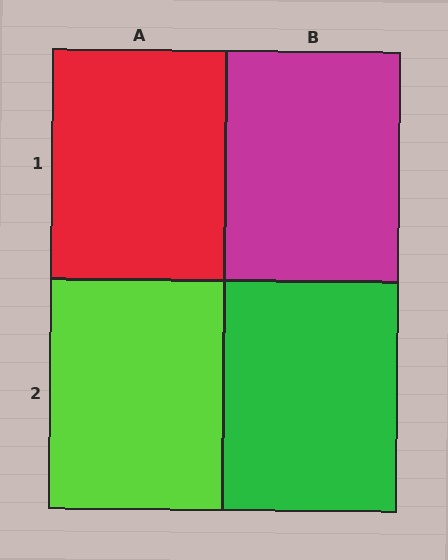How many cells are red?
1 cell is red.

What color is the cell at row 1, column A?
Red.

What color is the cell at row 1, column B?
Magenta.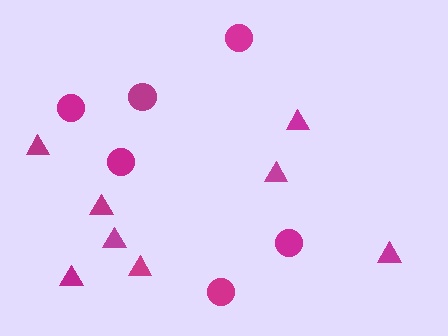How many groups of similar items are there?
There are 2 groups: one group of triangles (8) and one group of circles (6).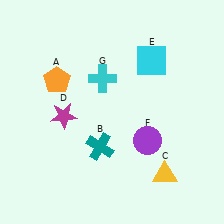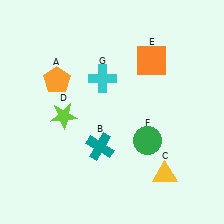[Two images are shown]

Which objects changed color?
D changed from magenta to lime. E changed from cyan to orange. F changed from purple to green.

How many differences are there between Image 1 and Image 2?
There are 3 differences between the two images.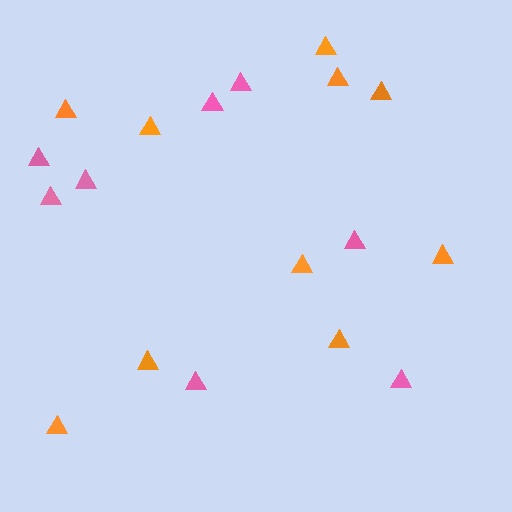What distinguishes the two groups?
There are 2 groups: one group of pink triangles (8) and one group of orange triangles (10).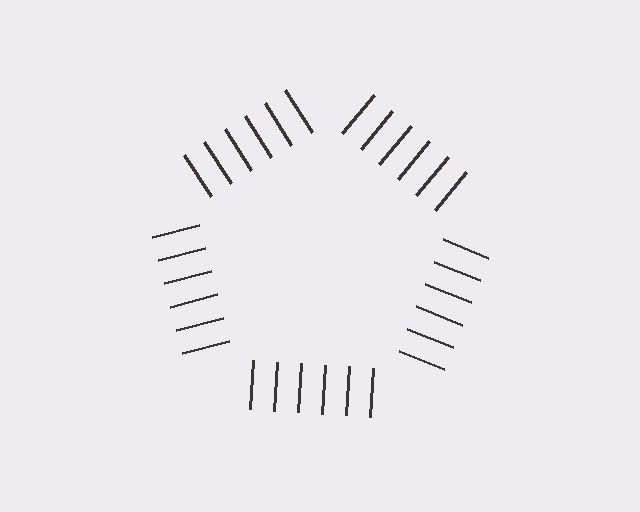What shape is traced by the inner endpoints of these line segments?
An illusory pentagon — the line segments terminate on its edges but no continuous stroke is drawn.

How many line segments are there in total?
30 — 6 along each of the 5 edges.